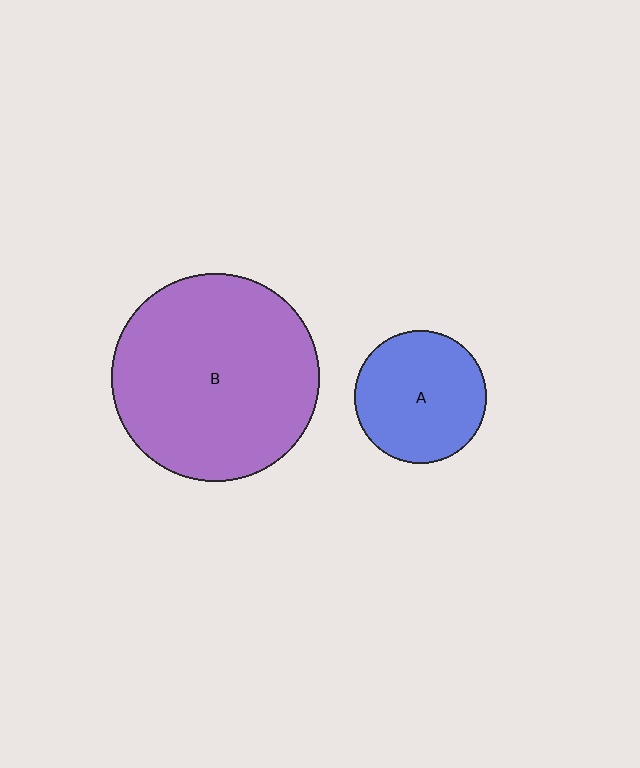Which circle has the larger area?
Circle B (purple).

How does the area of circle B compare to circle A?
Approximately 2.5 times.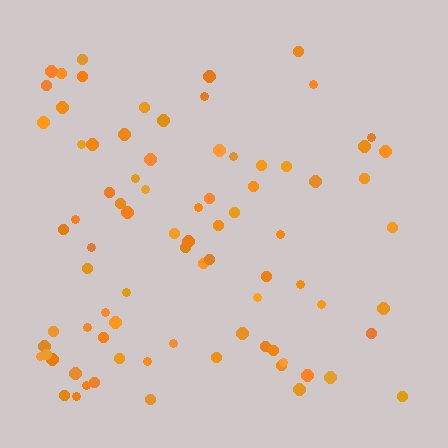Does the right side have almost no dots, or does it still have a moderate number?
Still a moderate number, just noticeably fewer than the left.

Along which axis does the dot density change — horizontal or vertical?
Horizontal.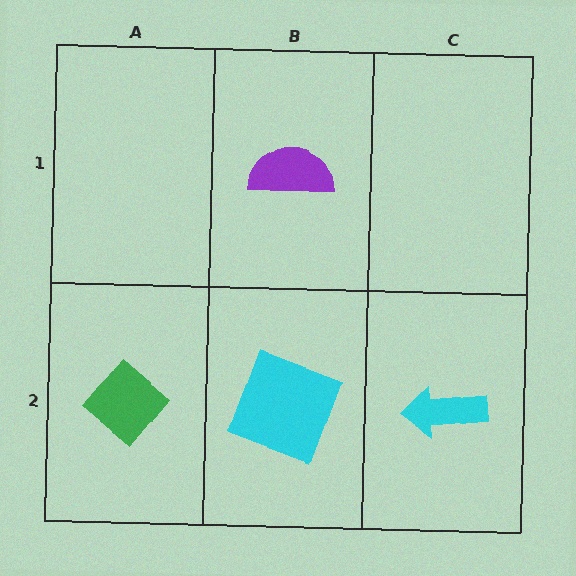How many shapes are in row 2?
3 shapes.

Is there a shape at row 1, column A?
No, that cell is empty.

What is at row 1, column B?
A purple semicircle.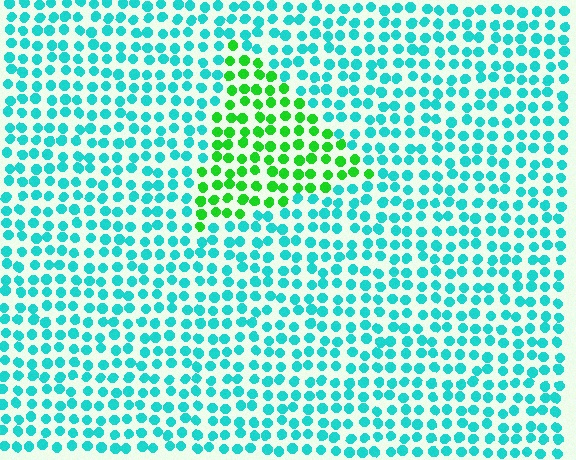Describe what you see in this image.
The image is filled with small cyan elements in a uniform arrangement. A triangle-shaped region is visible where the elements are tinted to a slightly different hue, forming a subtle color boundary.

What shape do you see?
I see a triangle.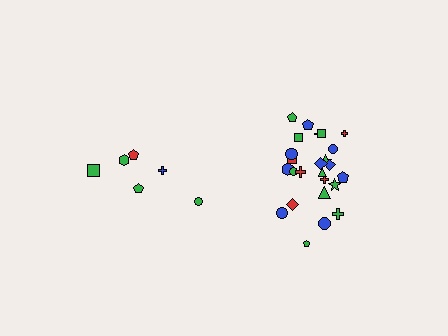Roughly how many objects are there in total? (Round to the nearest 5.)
Roughly 30 objects in total.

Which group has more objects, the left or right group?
The right group.